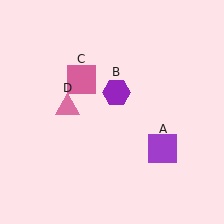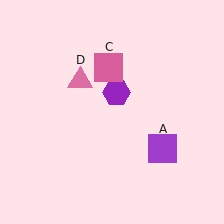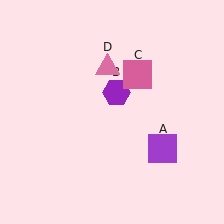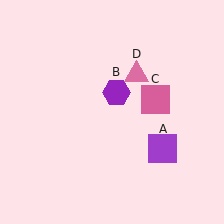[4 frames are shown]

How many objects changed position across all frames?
2 objects changed position: pink square (object C), pink triangle (object D).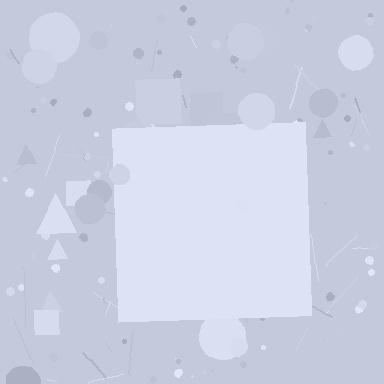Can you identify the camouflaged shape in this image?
The camouflaged shape is a square.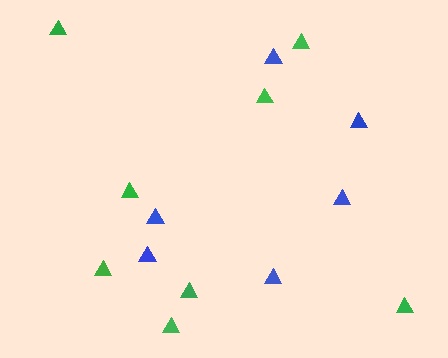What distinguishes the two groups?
There are 2 groups: one group of green triangles (8) and one group of blue triangles (6).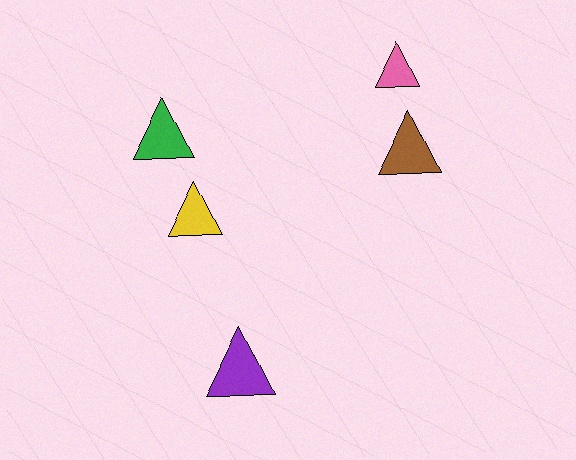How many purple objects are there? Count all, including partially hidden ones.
There is 1 purple object.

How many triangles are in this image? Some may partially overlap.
There are 5 triangles.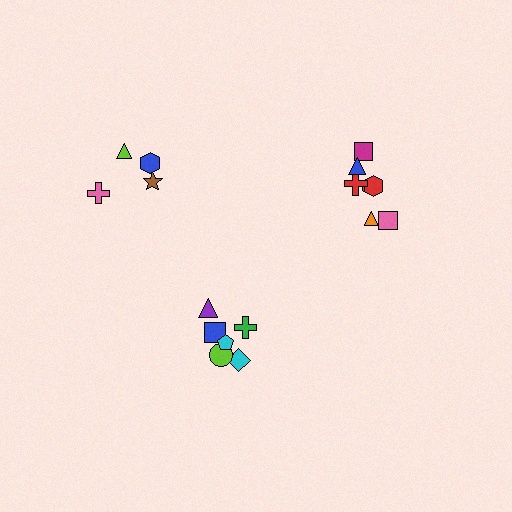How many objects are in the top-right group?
There are 7 objects.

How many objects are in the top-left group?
There are 4 objects.